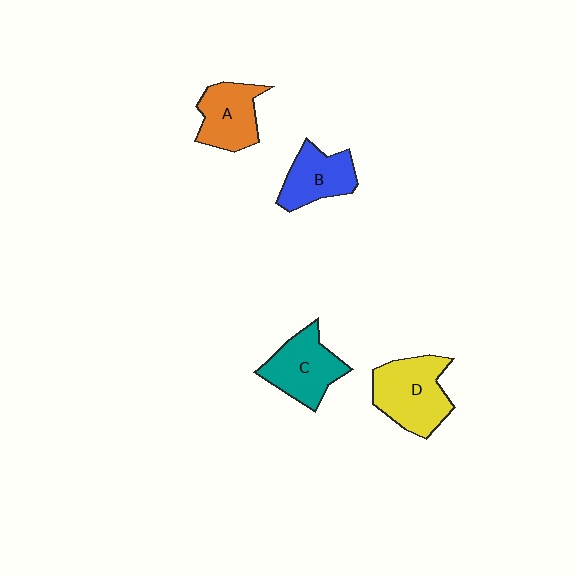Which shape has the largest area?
Shape D (yellow).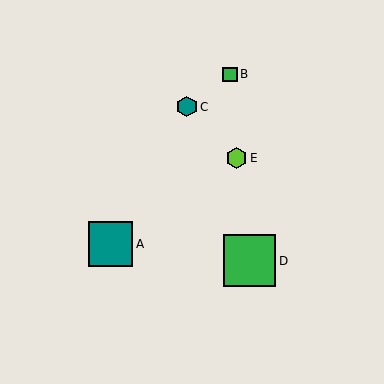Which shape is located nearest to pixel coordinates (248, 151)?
The lime hexagon (labeled E) at (237, 158) is nearest to that location.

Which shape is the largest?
The green square (labeled D) is the largest.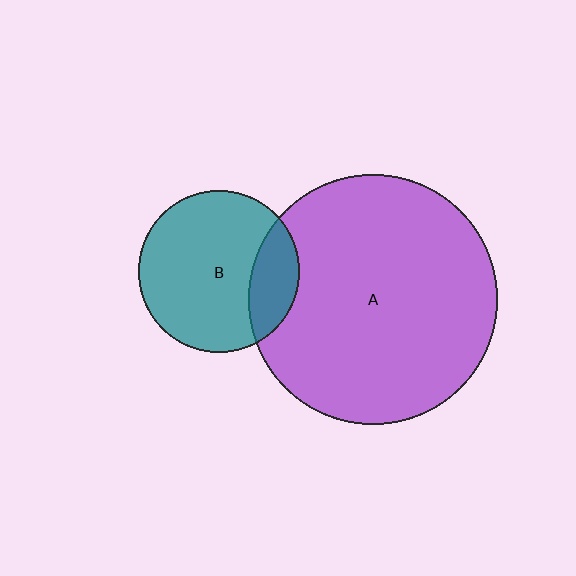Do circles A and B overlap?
Yes.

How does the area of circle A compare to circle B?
Approximately 2.4 times.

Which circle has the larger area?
Circle A (purple).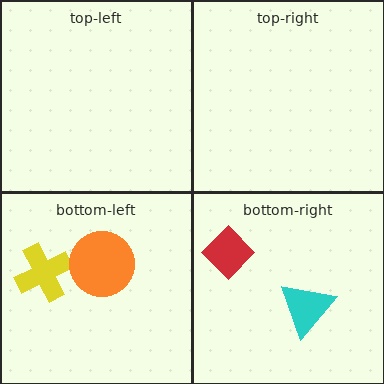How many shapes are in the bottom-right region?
2.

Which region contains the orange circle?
The bottom-left region.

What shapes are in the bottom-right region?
The cyan triangle, the red diamond.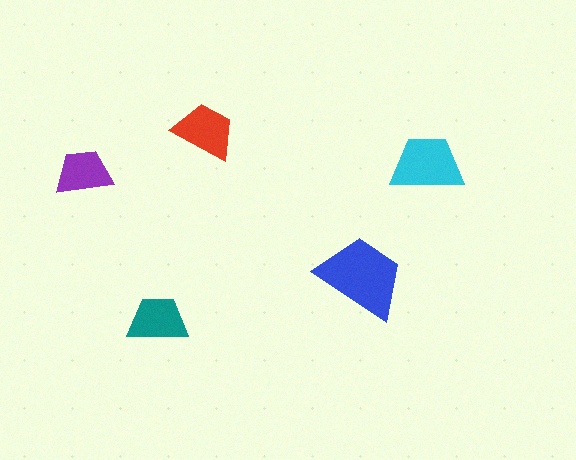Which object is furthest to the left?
The purple trapezoid is leftmost.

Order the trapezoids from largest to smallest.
the blue one, the cyan one, the red one, the teal one, the purple one.